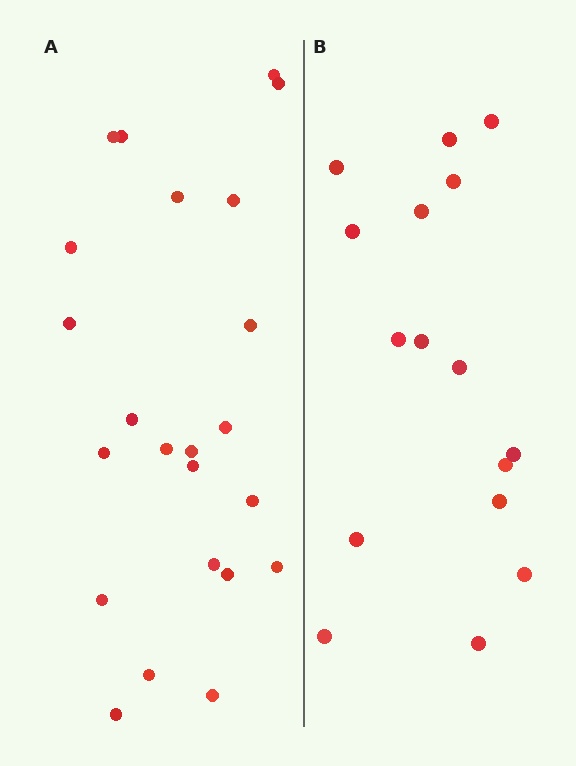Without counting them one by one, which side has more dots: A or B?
Region A (the left region) has more dots.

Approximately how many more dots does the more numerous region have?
Region A has roughly 8 or so more dots than region B.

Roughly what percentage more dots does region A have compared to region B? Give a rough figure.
About 45% more.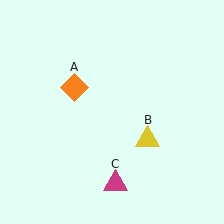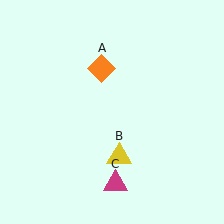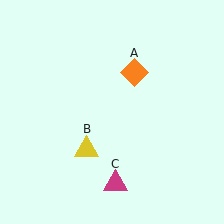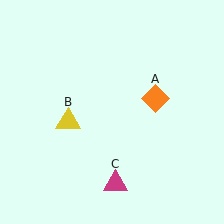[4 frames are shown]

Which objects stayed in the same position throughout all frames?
Magenta triangle (object C) remained stationary.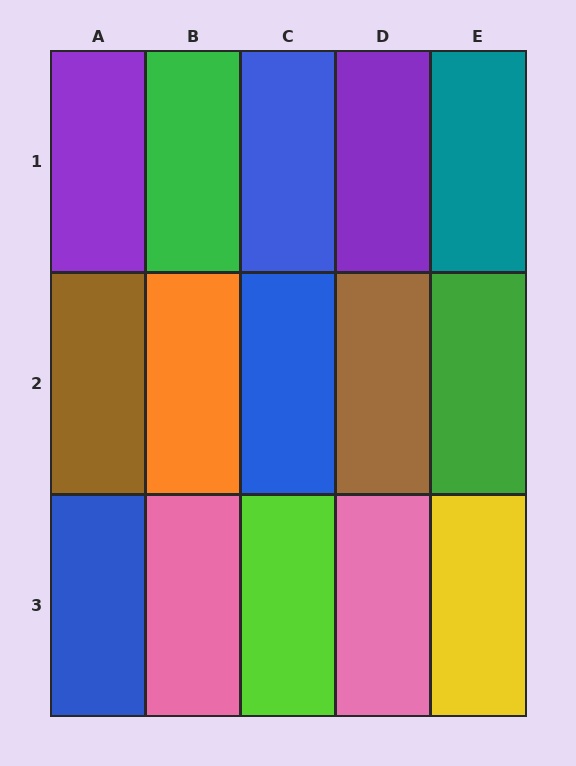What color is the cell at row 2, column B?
Orange.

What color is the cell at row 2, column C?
Blue.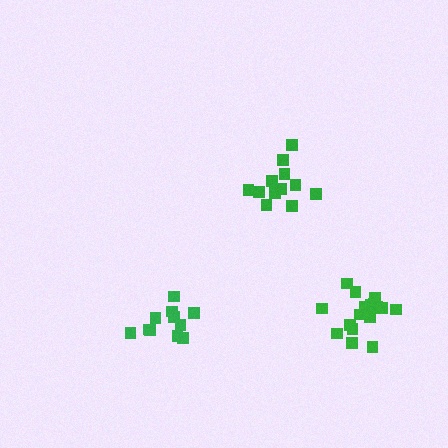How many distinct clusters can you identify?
There are 3 distinct clusters.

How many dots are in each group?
Group 1: 12 dots, Group 2: 11 dots, Group 3: 17 dots (40 total).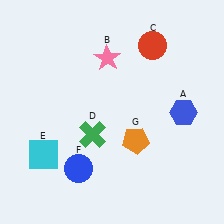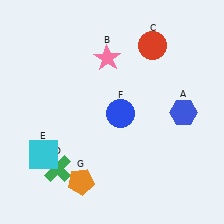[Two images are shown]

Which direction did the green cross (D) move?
The green cross (D) moved left.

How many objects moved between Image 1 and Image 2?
3 objects moved between the two images.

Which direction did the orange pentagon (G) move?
The orange pentagon (G) moved left.